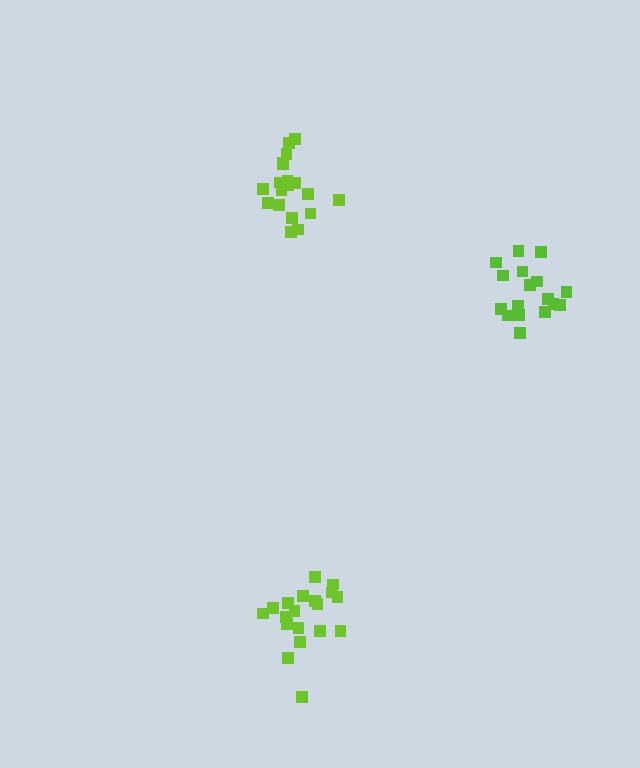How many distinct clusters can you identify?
There are 3 distinct clusters.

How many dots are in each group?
Group 1: 19 dots, Group 2: 17 dots, Group 3: 19 dots (55 total).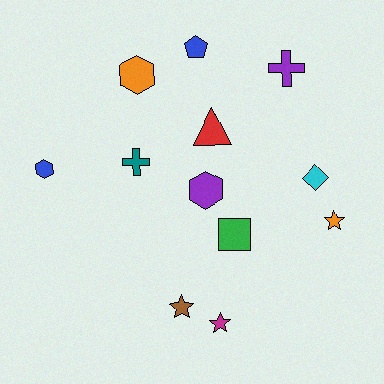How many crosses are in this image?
There are 2 crosses.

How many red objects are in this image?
There is 1 red object.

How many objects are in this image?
There are 12 objects.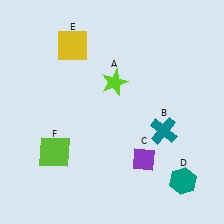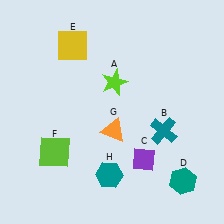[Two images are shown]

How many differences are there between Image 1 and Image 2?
There are 2 differences between the two images.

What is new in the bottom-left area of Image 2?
A teal hexagon (H) was added in the bottom-left area of Image 2.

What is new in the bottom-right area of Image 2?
An orange triangle (G) was added in the bottom-right area of Image 2.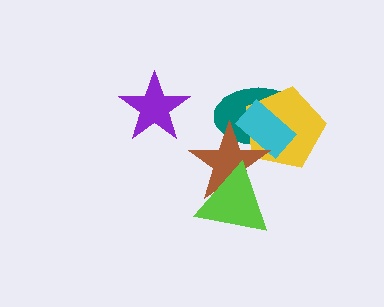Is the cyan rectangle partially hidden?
Yes, it is partially covered by another shape.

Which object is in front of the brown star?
The lime triangle is in front of the brown star.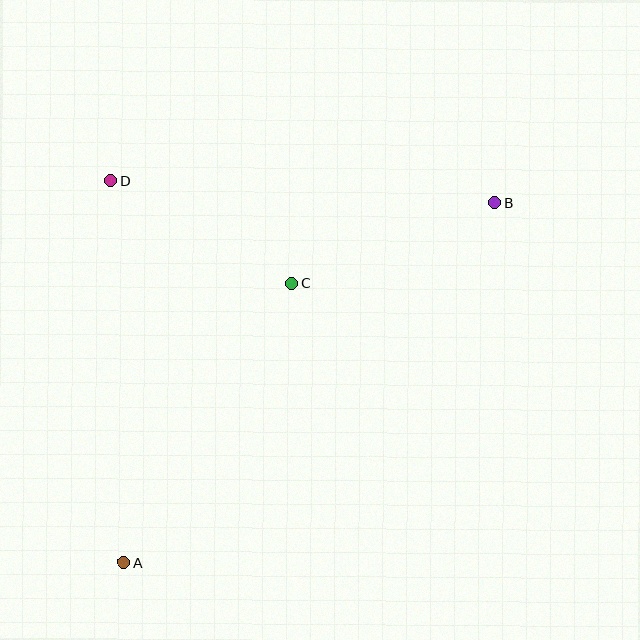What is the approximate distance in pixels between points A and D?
The distance between A and D is approximately 382 pixels.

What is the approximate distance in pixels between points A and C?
The distance between A and C is approximately 326 pixels.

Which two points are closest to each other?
Points C and D are closest to each other.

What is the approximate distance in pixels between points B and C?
The distance between B and C is approximately 218 pixels.